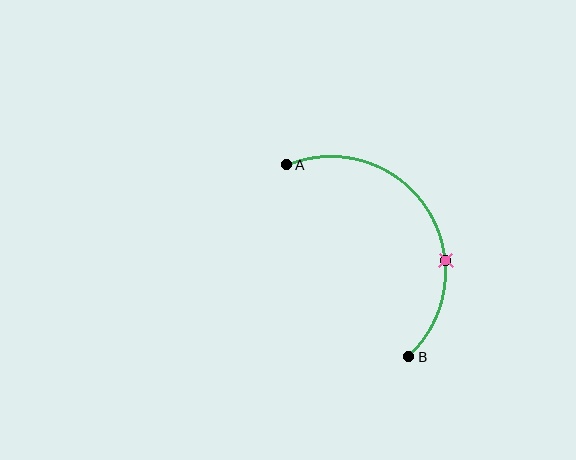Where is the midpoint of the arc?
The arc midpoint is the point on the curve farthest from the straight line joining A and B. It sits to the right of that line.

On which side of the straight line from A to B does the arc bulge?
The arc bulges to the right of the straight line connecting A and B.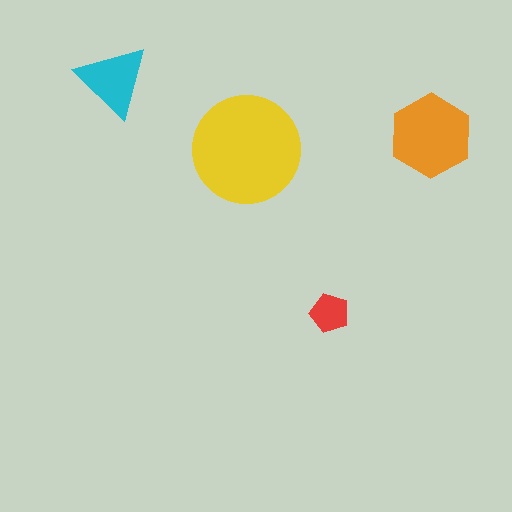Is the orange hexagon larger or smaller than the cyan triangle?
Larger.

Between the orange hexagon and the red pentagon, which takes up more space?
The orange hexagon.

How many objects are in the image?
There are 4 objects in the image.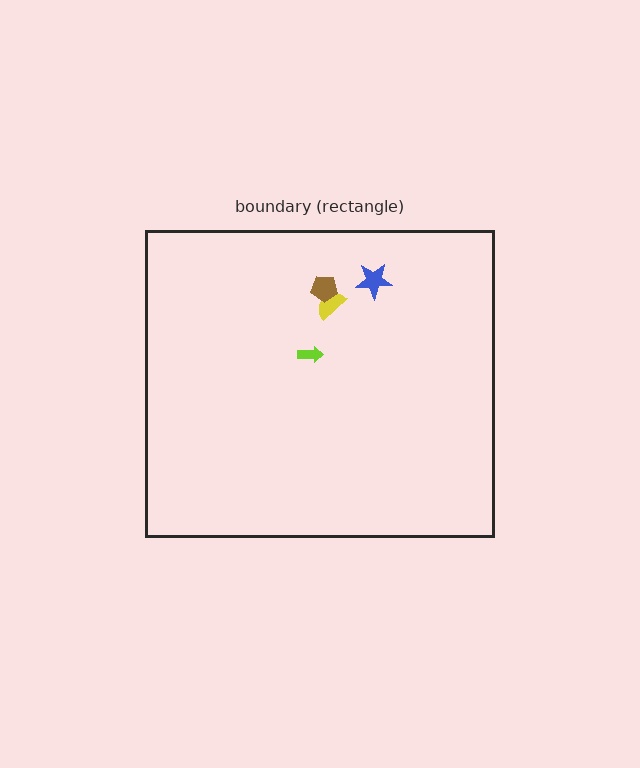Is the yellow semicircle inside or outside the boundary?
Inside.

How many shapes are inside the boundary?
4 inside, 0 outside.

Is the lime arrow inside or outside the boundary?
Inside.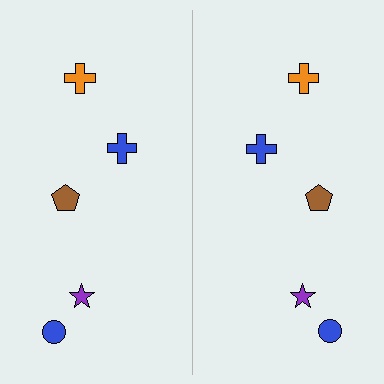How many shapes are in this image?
There are 10 shapes in this image.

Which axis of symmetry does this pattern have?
The pattern has a vertical axis of symmetry running through the center of the image.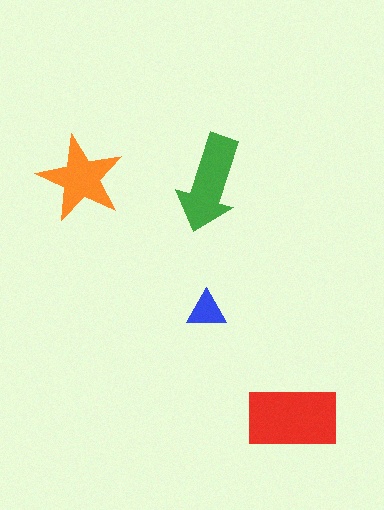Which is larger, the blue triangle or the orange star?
The orange star.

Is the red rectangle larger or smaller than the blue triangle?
Larger.